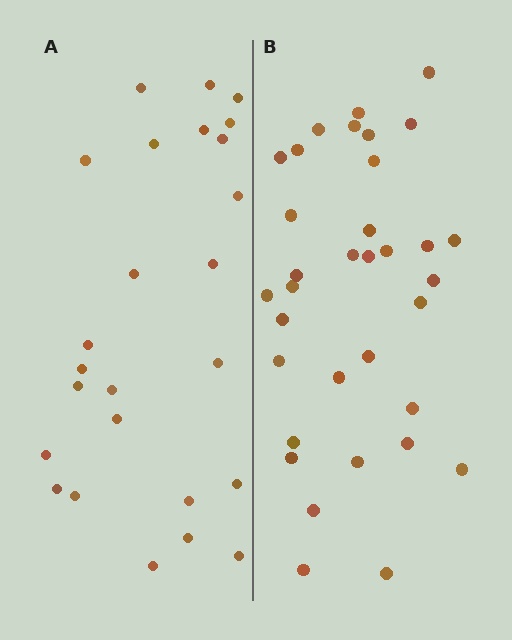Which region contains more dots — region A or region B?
Region B (the right region) has more dots.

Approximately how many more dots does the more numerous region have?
Region B has roughly 8 or so more dots than region A.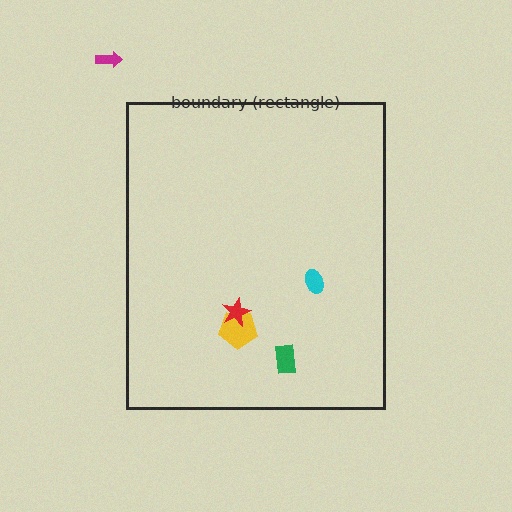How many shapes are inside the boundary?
4 inside, 1 outside.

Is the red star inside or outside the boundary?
Inside.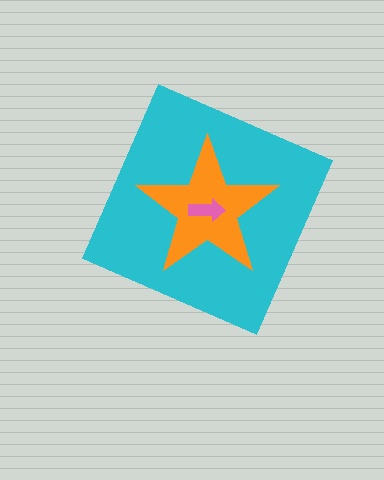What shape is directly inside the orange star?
The pink arrow.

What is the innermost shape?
The pink arrow.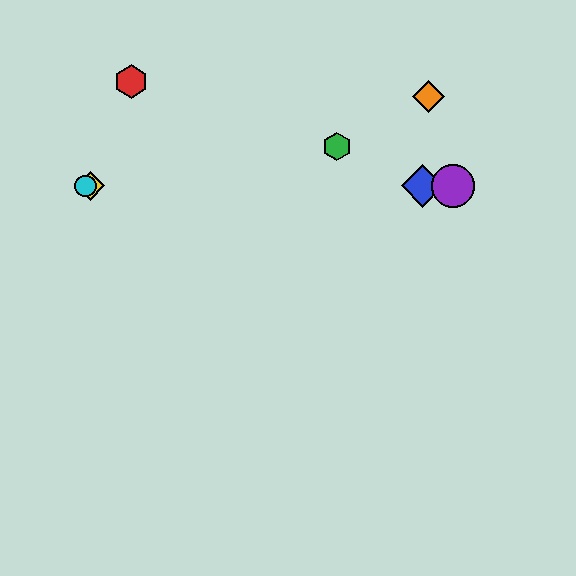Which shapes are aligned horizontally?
The blue diamond, the yellow diamond, the purple circle, the cyan circle are aligned horizontally.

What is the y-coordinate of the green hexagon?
The green hexagon is at y≈147.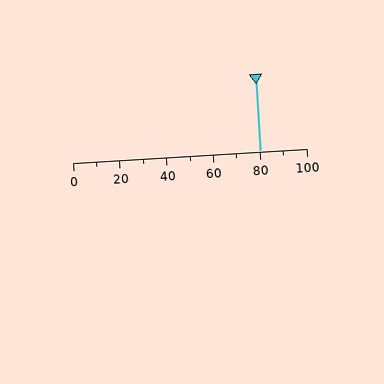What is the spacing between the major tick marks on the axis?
The major ticks are spaced 20 apart.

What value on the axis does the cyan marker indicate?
The marker indicates approximately 80.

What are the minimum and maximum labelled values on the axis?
The axis runs from 0 to 100.